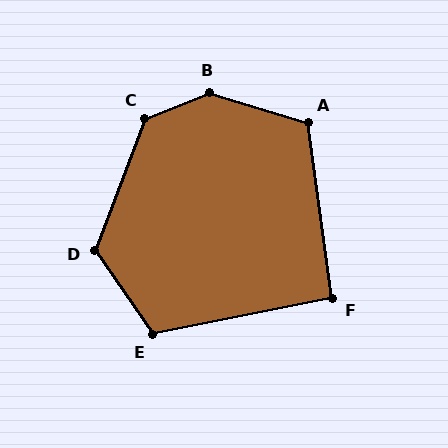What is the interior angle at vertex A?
Approximately 114 degrees (obtuse).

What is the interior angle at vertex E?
Approximately 113 degrees (obtuse).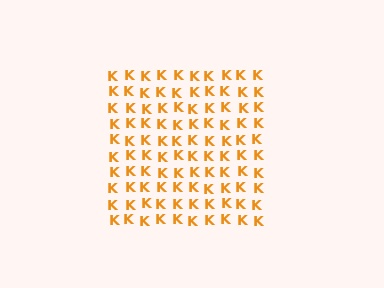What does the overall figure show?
The overall figure shows a square.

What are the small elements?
The small elements are letter K's.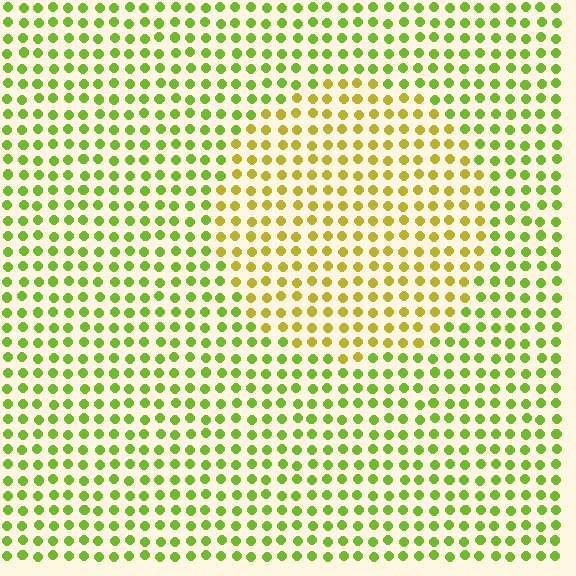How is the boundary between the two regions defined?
The boundary is defined purely by a slight shift in hue (about 36 degrees). Spacing, size, and orientation are identical on both sides.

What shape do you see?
I see a circle.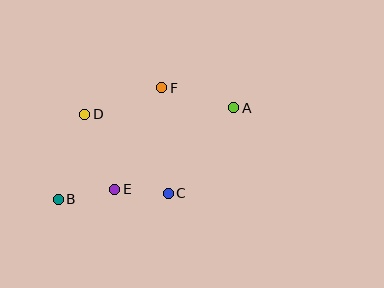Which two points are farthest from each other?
Points A and B are farthest from each other.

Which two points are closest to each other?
Points C and E are closest to each other.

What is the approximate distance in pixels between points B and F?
The distance between B and F is approximately 152 pixels.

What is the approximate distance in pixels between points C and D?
The distance between C and D is approximately 115 pixels.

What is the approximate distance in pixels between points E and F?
The distance between E and F is approximately 112 pixels.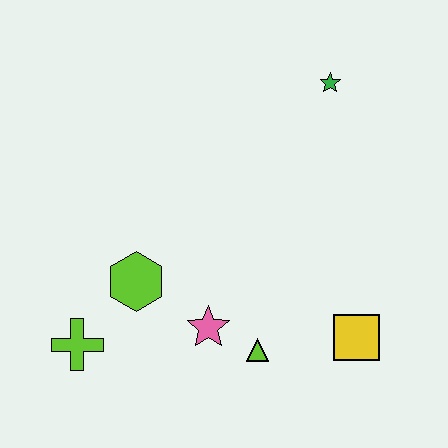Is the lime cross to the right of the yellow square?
No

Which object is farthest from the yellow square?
The lime cross is farthest from the yellow square.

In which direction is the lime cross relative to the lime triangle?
The lime cross is to the left of the lime triangle.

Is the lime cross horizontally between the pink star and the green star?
No